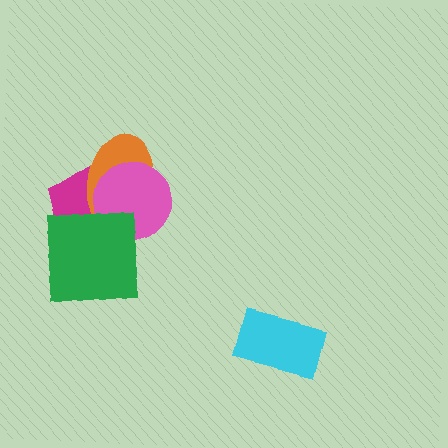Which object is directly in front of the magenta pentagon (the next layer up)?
The orange ellipse is directly in front of the magenta pentagon.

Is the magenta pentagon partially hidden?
Yes, it is partially covered by another shape.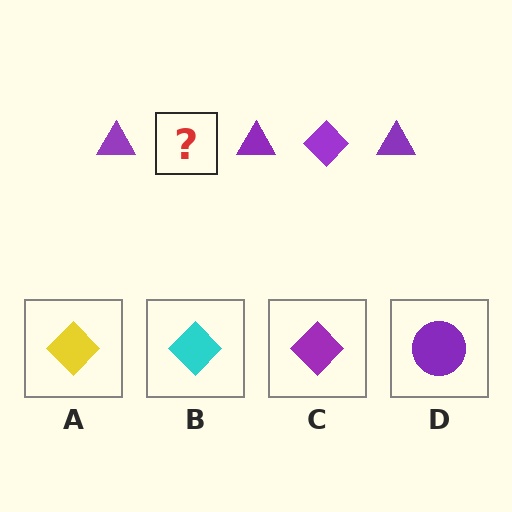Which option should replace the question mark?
Option C.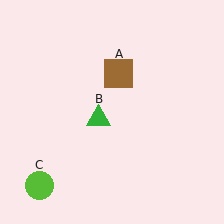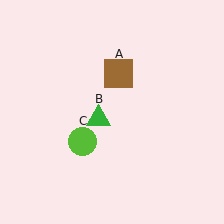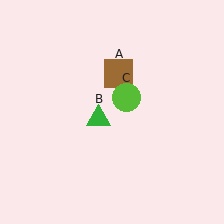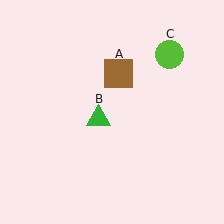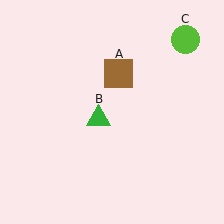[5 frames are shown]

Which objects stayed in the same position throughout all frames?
Brown square (object A) and green triangle (object B) remained stationary.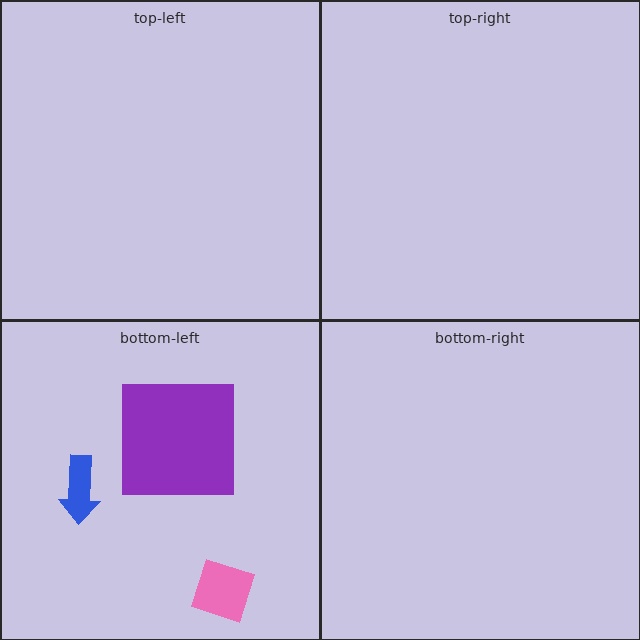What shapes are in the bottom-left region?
The pink diamond, the blue arrow, the purple square.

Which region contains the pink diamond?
The bottom-left region.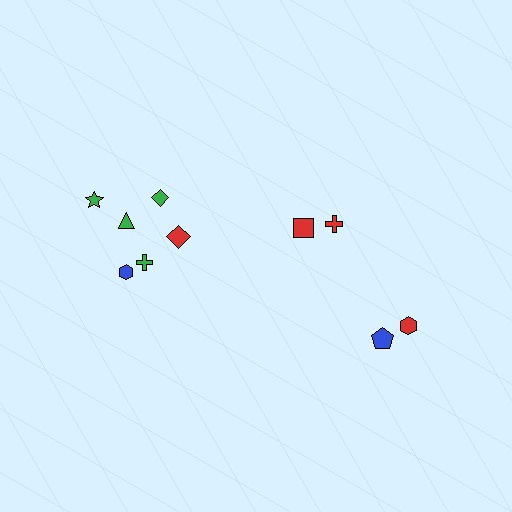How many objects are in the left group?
There are 6 objects.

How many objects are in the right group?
There are 4 objects.